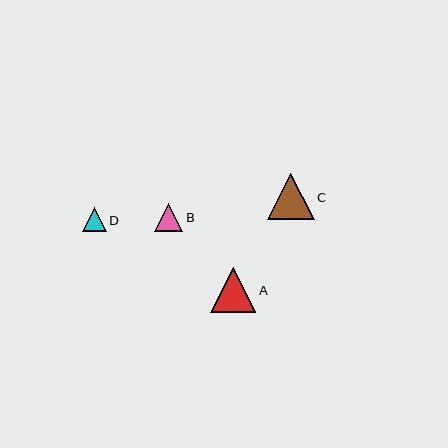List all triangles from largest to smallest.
From largest to smallest: C, A, B, D.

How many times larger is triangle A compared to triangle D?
Triangle A is approximately 1.8 times the size of triangle D.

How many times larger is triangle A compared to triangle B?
Triangle A is approximately 1.6 times the size of triangle B.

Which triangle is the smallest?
Triangle D is the smallest with a size of approximately 24 pixels.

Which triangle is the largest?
Triangle C is the largest with a size of approximately 47 pixels.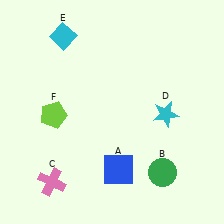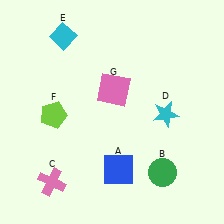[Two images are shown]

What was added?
A pink square (G) was added in Image 2.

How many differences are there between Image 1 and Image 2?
There is 1 difference between the two images.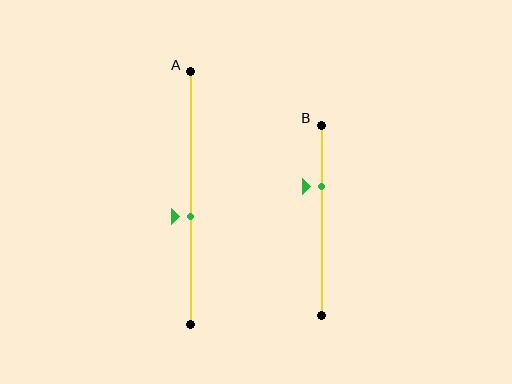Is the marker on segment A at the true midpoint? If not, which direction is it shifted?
No, the marker on segment A is shifted downward by about 7% of the segment length.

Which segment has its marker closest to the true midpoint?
Segment A has its marker closest to the true midpoint.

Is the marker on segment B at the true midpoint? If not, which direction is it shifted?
No, the marker on segment B is shifted upward by about 18% of the segment length.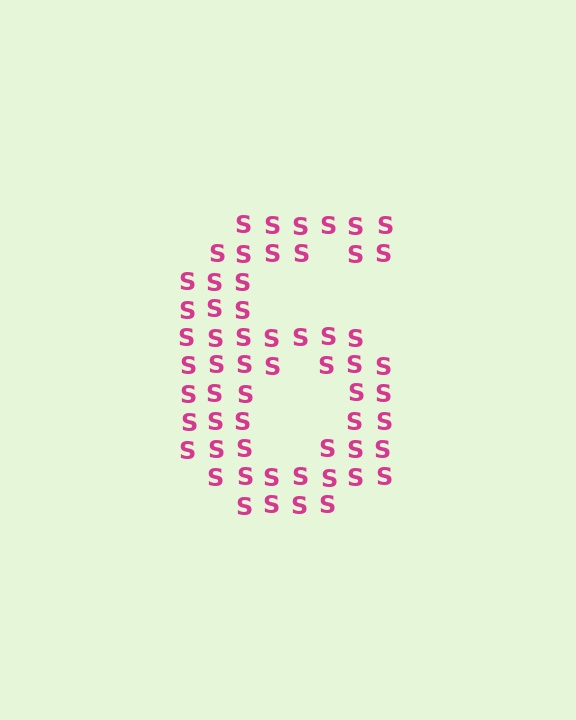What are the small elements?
The small elements are letter S's.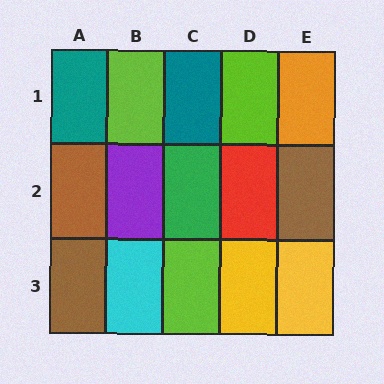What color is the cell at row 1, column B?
Lime.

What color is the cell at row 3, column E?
Yellow.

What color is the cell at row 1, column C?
Teal.